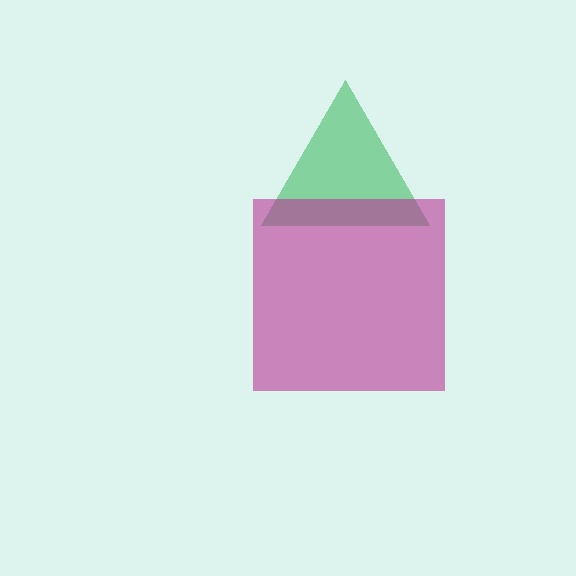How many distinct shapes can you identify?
There are 2 distinct shapes: a green triangle, a magenta square.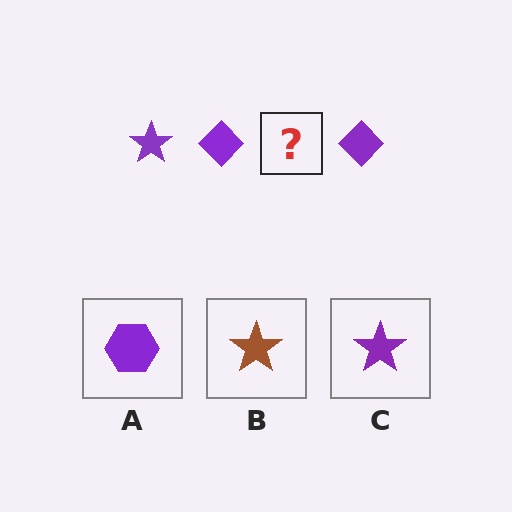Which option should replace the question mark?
Option C.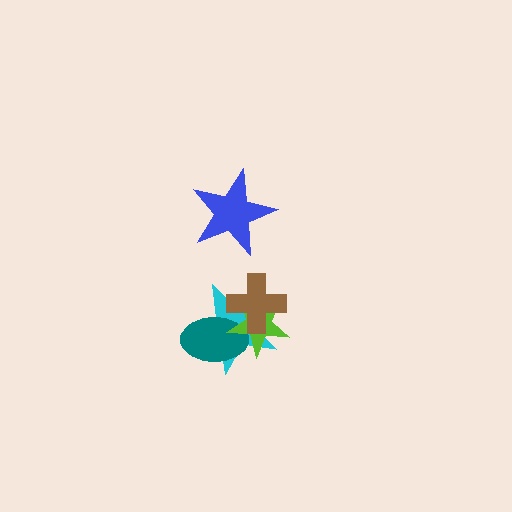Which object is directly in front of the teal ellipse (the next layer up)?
The lime star is directly in front of the teal ellipse.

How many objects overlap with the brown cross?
3 objects overlap with the brown cross.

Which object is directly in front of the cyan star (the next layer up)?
The teal ellipse is directly in front of the cyan star.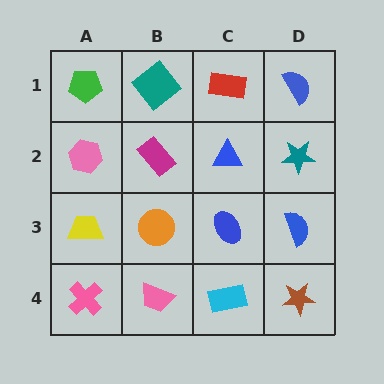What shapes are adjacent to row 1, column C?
A blue triangle (row 2, column C), a teal diamond (row 1, column B), a blue semicircle (row 1, column D).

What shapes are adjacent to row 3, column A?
A pink hexagon (row 2, column A), a pink cross (row 4, column A), an orange circle (row 3, column B).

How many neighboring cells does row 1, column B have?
3.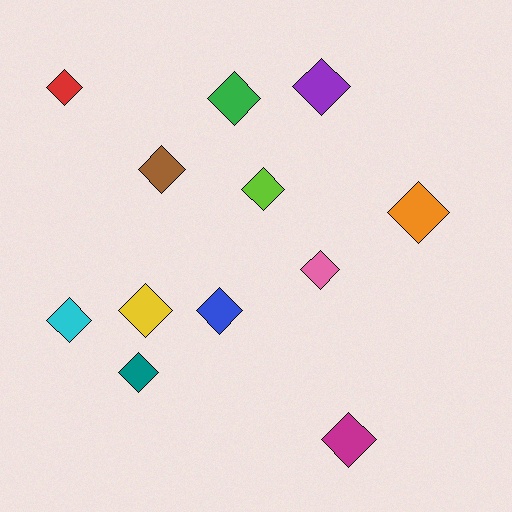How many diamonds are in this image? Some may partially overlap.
There are 12 diamonds.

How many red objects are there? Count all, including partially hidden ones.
There is 1 red object.